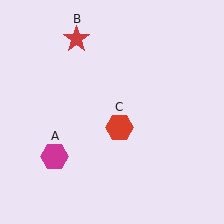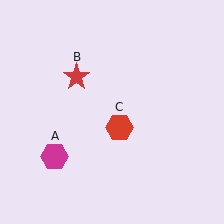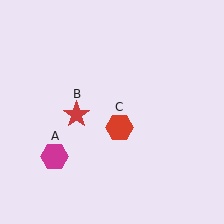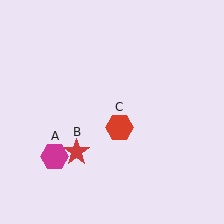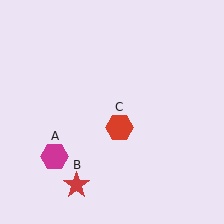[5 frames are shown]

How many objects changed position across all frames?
1 object changed position: red star (object B).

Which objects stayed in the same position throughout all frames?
Magenta hexagon (object A) and red hexagon (object C) remained stationary.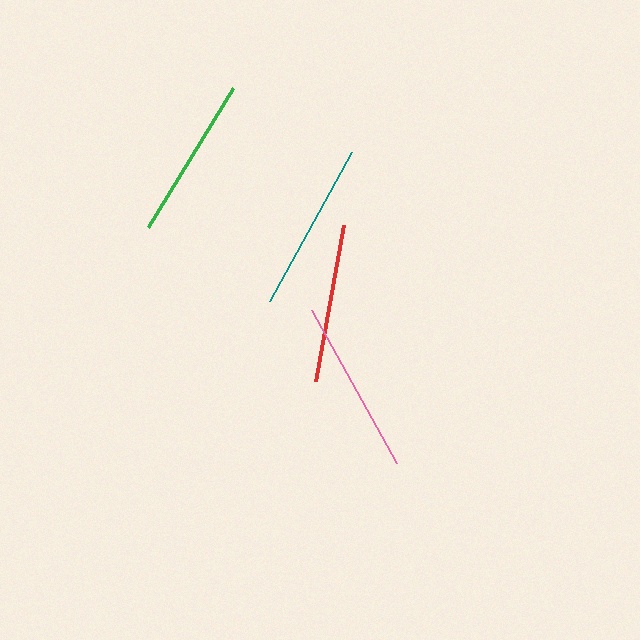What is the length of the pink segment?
The pink segment is approximately 176 pixels long.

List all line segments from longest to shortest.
From longest to shortest: pink, teal, green, red.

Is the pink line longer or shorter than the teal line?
The pink line is longer than the teal line.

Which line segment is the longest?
The pink line is the longest at approximately 176 pixels.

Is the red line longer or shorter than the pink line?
The pink line is longer than the red line.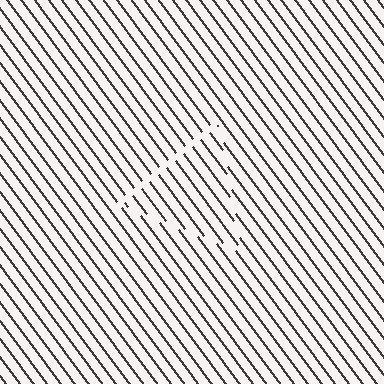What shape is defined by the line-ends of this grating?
An illusory triangle. The interior of the shape contains the same grating, shifted by half a period — the contour is defined by the phase discontinuity where line-ends from the inner and outer gratings abut.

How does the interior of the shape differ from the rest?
The interior of the shape contains the same grating, shifted by half a period — the contour is defined by the phase discontinuity where line-ends from the inner and outer gratings abut.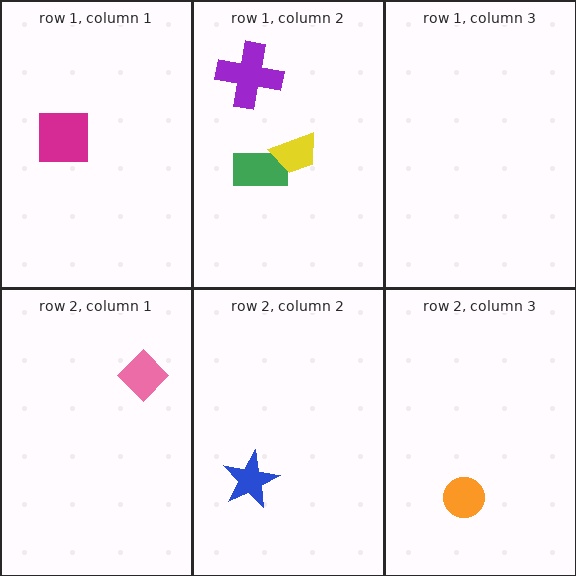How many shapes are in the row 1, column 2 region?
3.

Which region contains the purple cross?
The row 1, column 2 region.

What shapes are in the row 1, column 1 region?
The magenta square.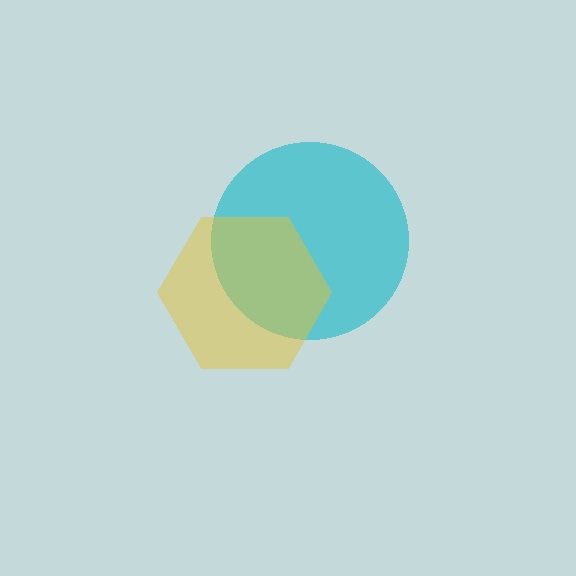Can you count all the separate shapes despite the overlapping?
Yes, there are 2 separate shapes.